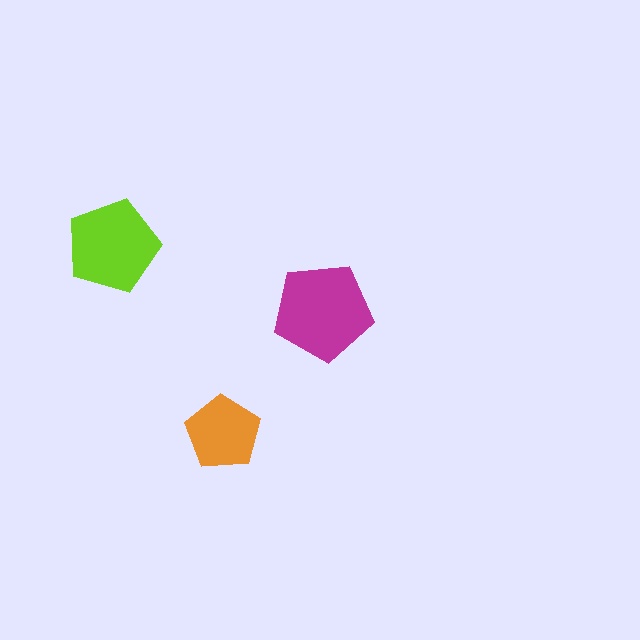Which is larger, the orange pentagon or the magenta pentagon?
The magenta one.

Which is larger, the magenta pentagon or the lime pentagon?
The magenta one.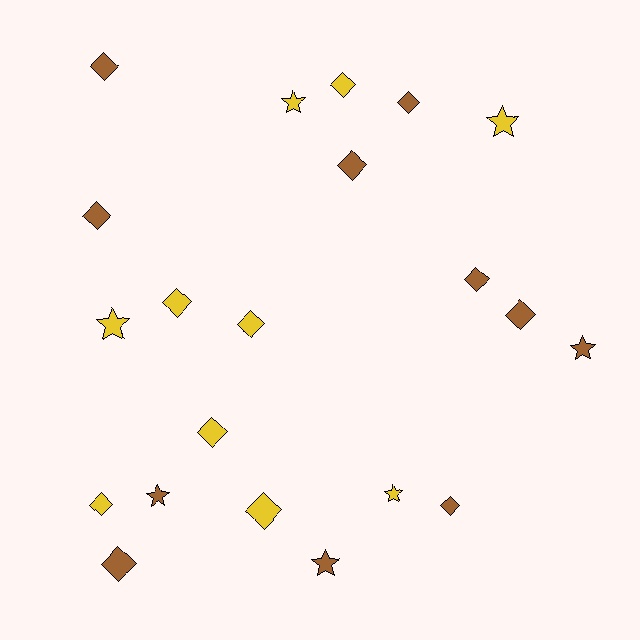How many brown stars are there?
There are 3 brown stars.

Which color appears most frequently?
Brown, with 11 objects.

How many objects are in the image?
There are 21 objects.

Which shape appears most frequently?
Diamond, with 14 objects.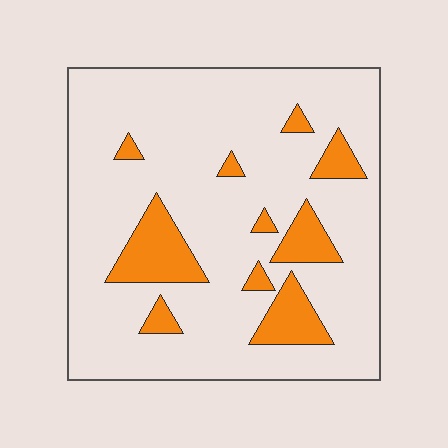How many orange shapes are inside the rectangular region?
10.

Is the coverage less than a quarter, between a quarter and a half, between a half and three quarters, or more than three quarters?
Less than a quarter.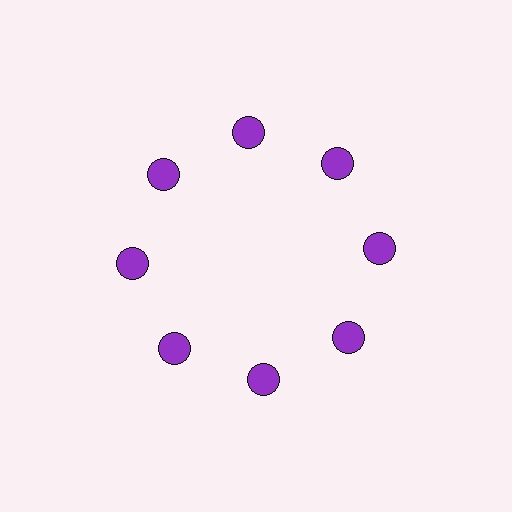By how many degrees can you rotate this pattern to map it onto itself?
The pattern maps onto itself every 45 degrees of rotation.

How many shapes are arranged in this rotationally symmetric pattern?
There are 8 shapes, arranged in 8 groups of 1.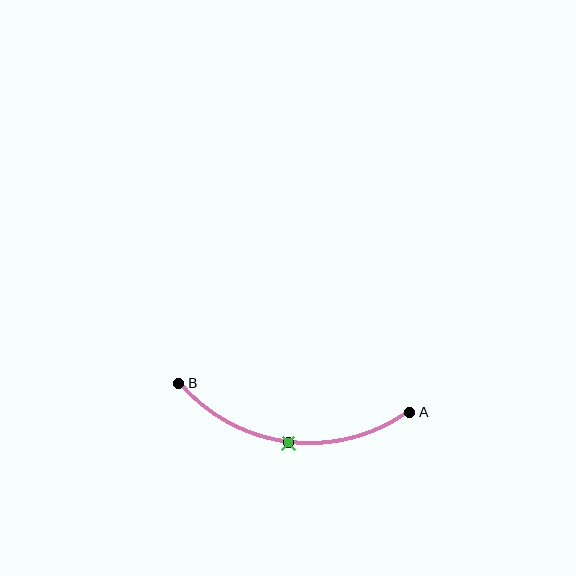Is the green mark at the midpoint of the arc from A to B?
Yes. The green mark lies on the arc at equal arc-length from both A and B — it is the arc midpoint.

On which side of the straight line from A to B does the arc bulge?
The arc bulges below the straight line connecting A and B.